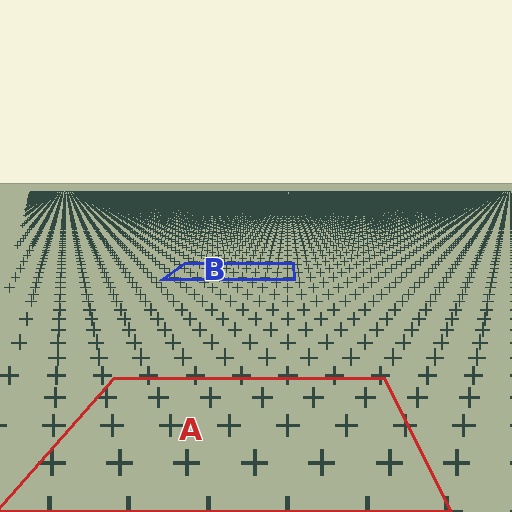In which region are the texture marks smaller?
The texture marks are smaller in region B, because it is farther away.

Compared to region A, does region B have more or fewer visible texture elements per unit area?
Region B has more texture elements per unit area — they are packed more densely because it is farther away.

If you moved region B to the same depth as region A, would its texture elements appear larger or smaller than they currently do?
They would appear larger. At a closer depth, the same texture elements are projected at a bigger on-screen size.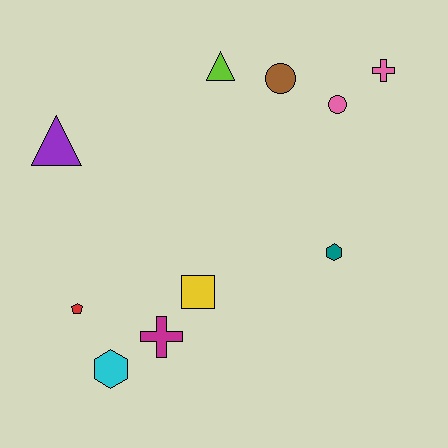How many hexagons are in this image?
There are 2 hexagons.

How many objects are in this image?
There are 10 objects.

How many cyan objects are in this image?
There is 1 cyan object.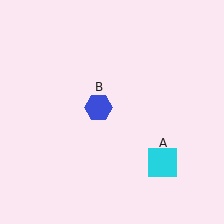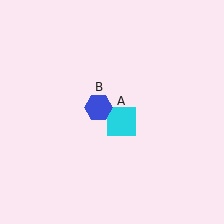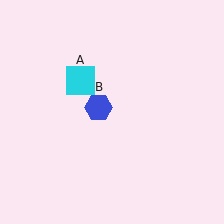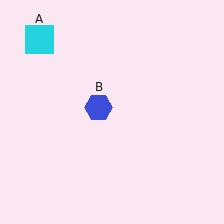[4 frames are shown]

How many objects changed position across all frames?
1 object changed position: cyan square (object A).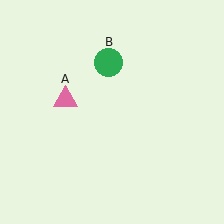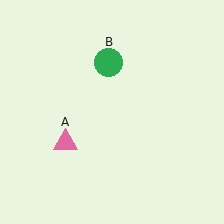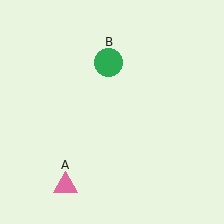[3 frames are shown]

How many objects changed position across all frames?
1 object changed position: pink triangle (object A).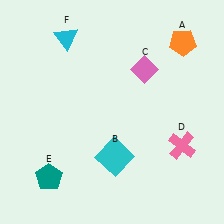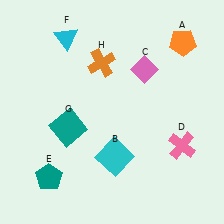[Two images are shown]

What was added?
A teal square (G), an orange cross (H) were added in Image 2.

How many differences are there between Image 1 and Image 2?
There are 2 differences between the two images.